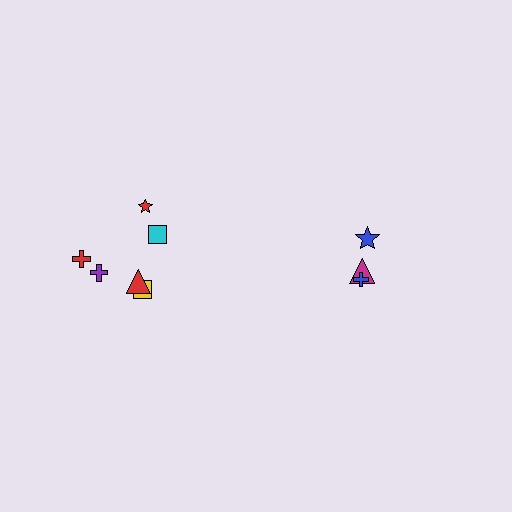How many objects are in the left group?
There are 6 objects.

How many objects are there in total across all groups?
There are 9 objects.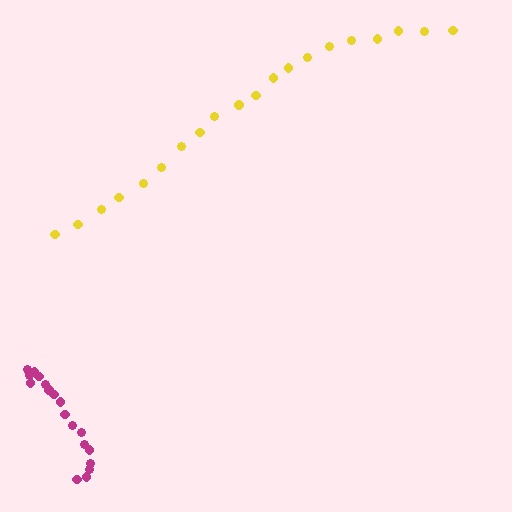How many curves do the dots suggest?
There are 2 distinct paths.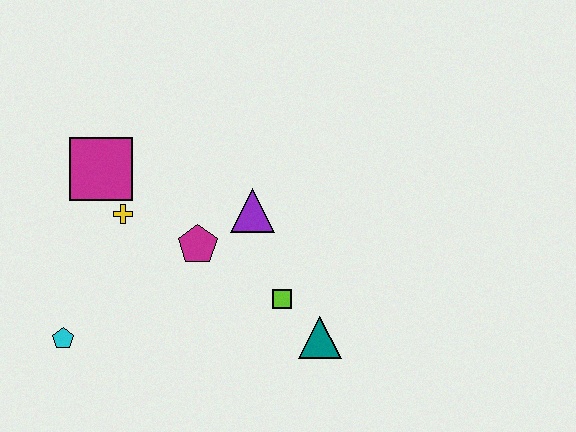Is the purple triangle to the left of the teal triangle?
Yes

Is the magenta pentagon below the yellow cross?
Yes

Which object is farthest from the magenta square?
The teal triangle is farthest from the magenta square.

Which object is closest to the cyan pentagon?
The yellow cross is closest to the cyan pentagon.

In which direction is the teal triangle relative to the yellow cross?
The teal triangle is to the right of the yellow cross.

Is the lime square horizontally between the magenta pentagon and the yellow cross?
No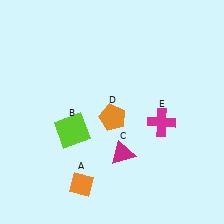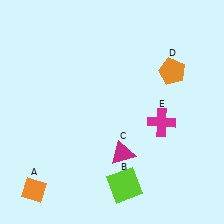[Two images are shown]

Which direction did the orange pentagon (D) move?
The orange pentagon (D) moved right.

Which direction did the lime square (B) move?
The lime square (B) moved down.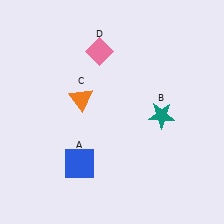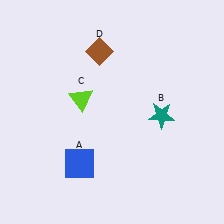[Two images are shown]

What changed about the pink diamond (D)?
In Image 1, D is pink. In Image 2, it changed to brown.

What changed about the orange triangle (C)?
In Image 1, C is orange. In Image 2, it changed to lime.